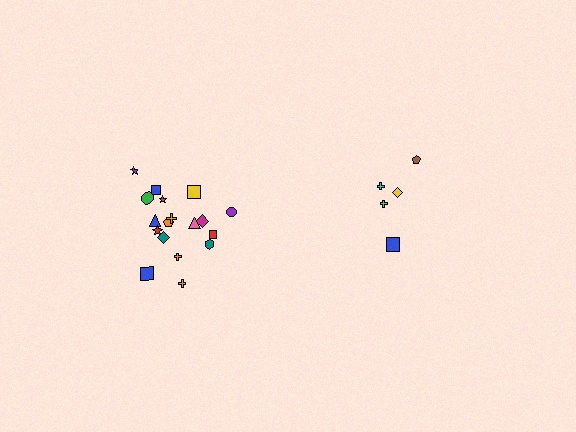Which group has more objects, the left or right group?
The left group.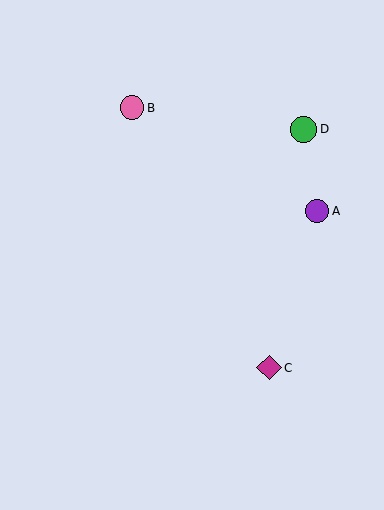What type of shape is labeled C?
Shape C is a magenta diamond.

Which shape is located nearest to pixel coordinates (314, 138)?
The green circle (labeled D) at (304, 129) is nearest to that location.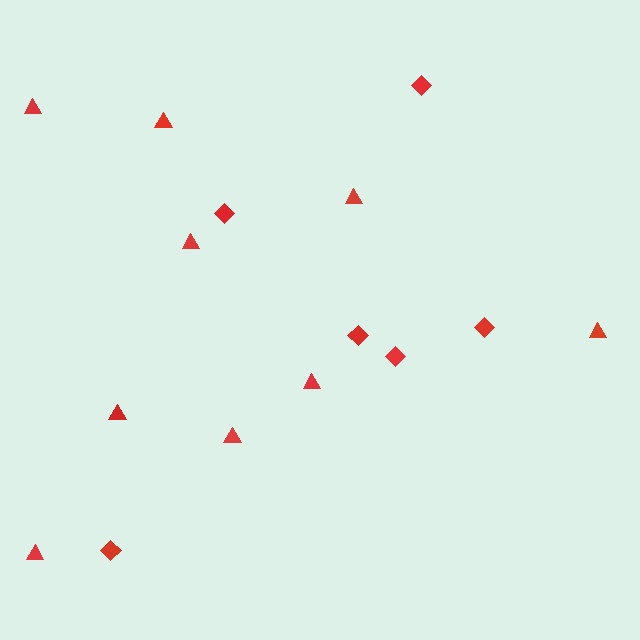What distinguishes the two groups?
There are 2 groups: one group of diamonds (6) and one group of triangles (9).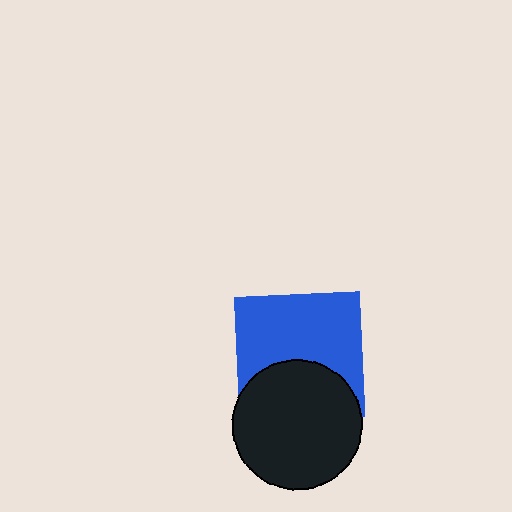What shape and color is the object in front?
The object in front is a black circle.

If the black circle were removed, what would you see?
You would see the complete blue square.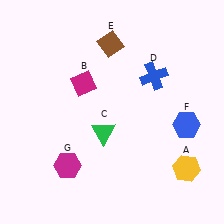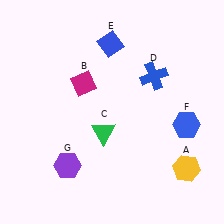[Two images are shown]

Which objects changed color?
E changed from brown to blue. G changed from magenta to purple.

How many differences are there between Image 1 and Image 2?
There are 2 differences between the two images.